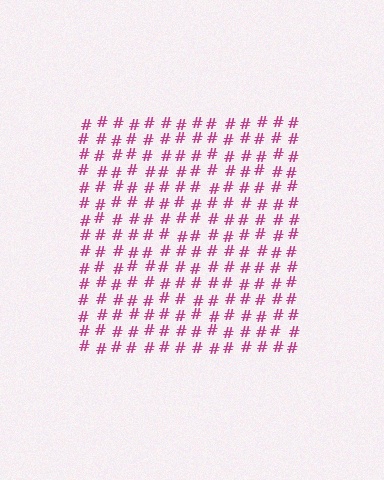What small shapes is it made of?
It is made of small hash symbols.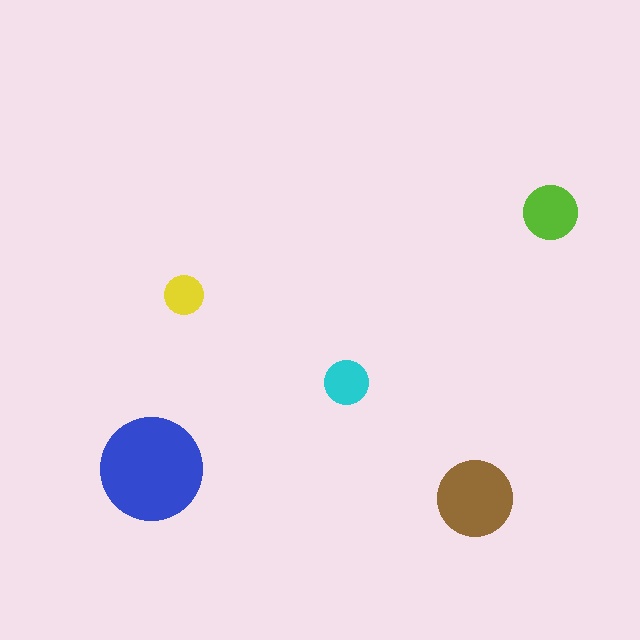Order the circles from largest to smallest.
the blue one, the brown one, the lime one, the cyan one, the yellow one.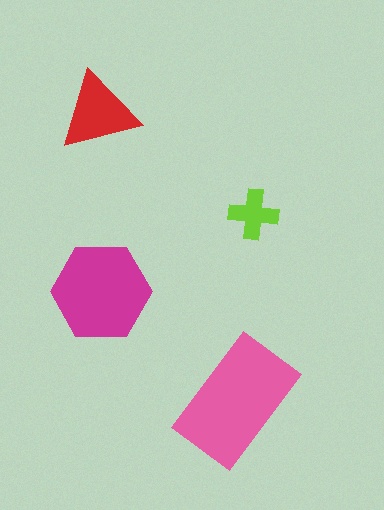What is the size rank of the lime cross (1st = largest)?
4th.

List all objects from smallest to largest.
The lime cross, the red triangle, the magenta hexagon, the pink rectangle.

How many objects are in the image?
There are 4 objects in the image.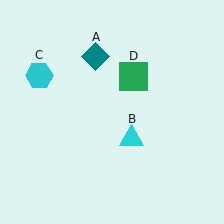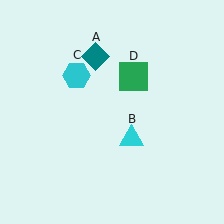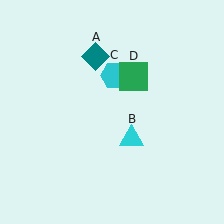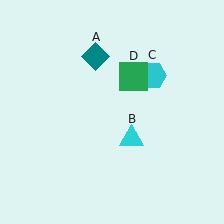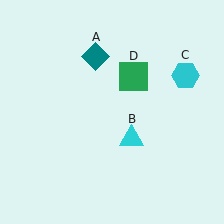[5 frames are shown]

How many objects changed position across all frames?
1 object changed position: cyan hexagon (object C).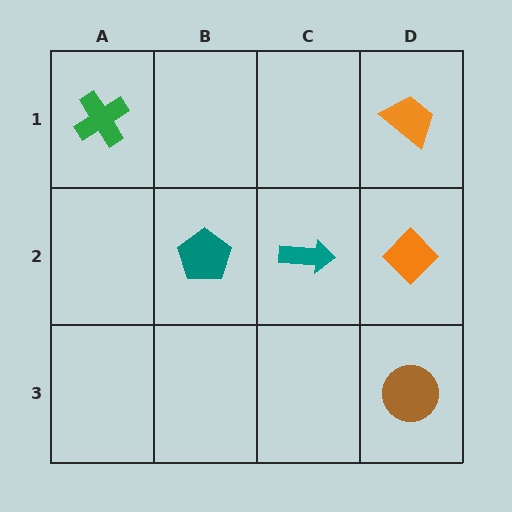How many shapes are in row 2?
3 shapes.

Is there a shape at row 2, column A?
No, that cell is empty.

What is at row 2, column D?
An orange diamond.